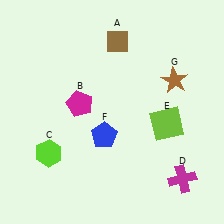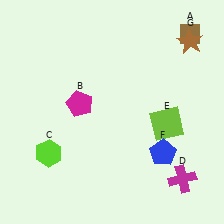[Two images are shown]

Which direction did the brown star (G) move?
The brown star (G) moved up.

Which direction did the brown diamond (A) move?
The brown diamond (A) moved right.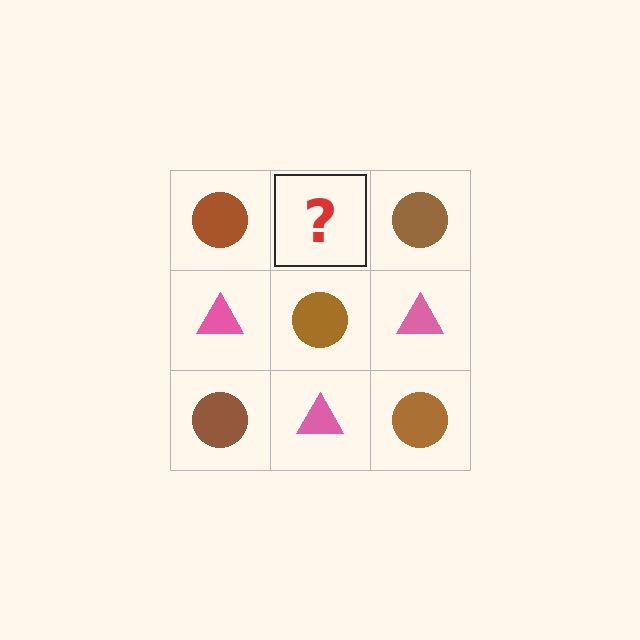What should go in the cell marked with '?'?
The missing cell should contain a pink triangle.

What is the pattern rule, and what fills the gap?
The rule is that it alternates brown circle and pink triangle in a checkerboard pattern. The gap should be filled with a pink triangle.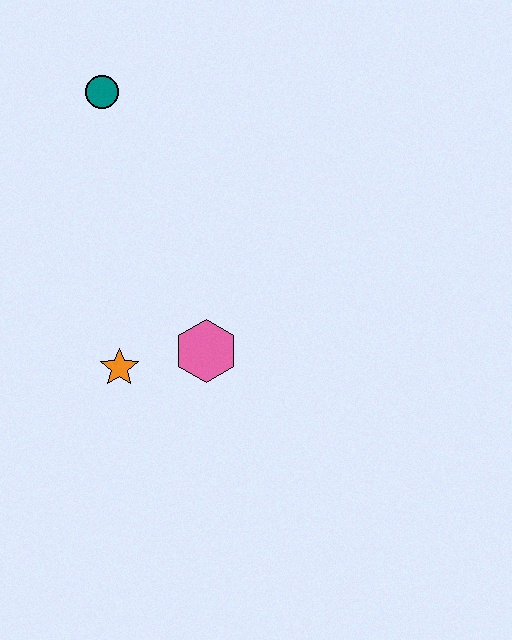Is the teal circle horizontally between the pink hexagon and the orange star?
No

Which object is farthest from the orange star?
The teal circle is farthest from the orange star.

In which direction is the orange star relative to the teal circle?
The orange star is below the teal circle.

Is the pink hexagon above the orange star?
Yes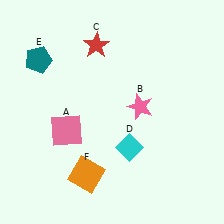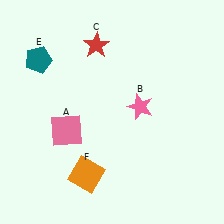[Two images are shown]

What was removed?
The cyan diamond (D) was removed in Image 2.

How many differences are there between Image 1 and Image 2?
There is 1 difference between the two images.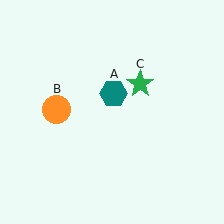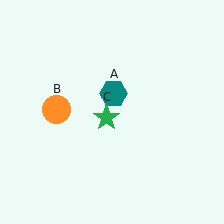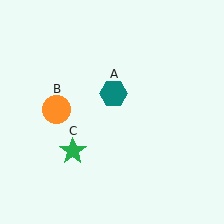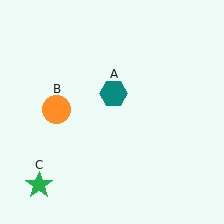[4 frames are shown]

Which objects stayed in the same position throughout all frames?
Teal hexagon (object A) and orange circle (object B) remained stationary.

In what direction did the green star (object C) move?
The green star (object C) moved down and to the left.